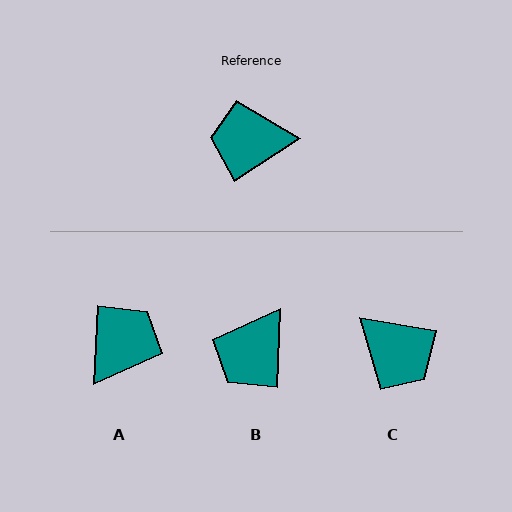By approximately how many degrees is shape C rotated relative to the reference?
Approximately 137 degrees counter-clockwise.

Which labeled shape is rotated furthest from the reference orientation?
C, about 137 degrees away.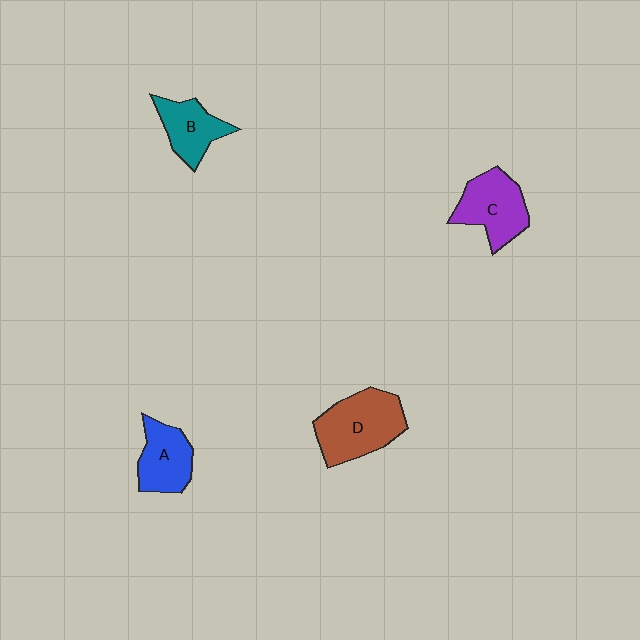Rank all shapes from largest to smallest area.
From largest to smallest: D (brown), C (purple), A (blue), B (teal).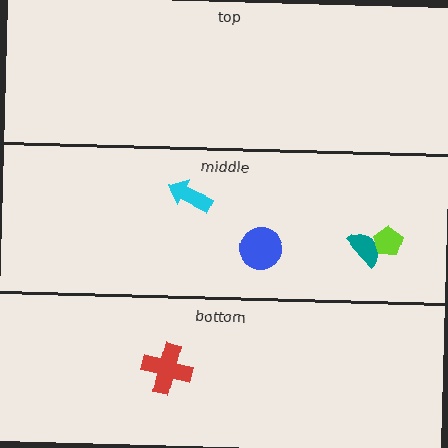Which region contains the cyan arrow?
The middle region.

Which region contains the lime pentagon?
The middle region.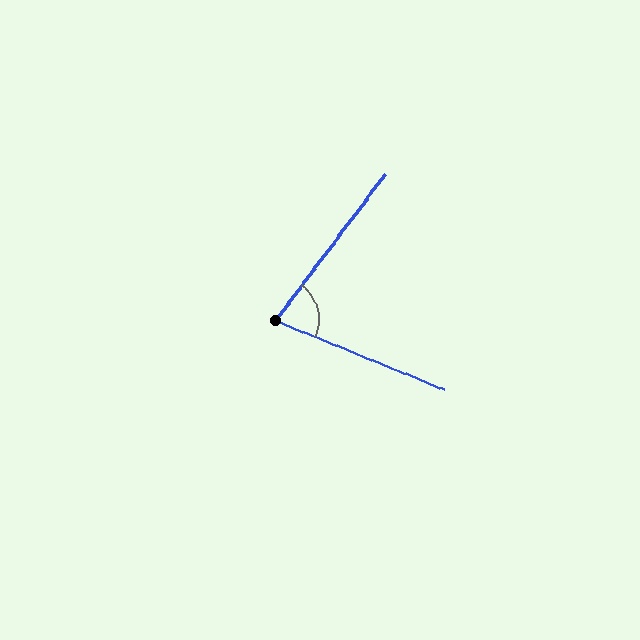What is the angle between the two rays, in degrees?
Approximately 75 degrees.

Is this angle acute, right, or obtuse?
It is acute.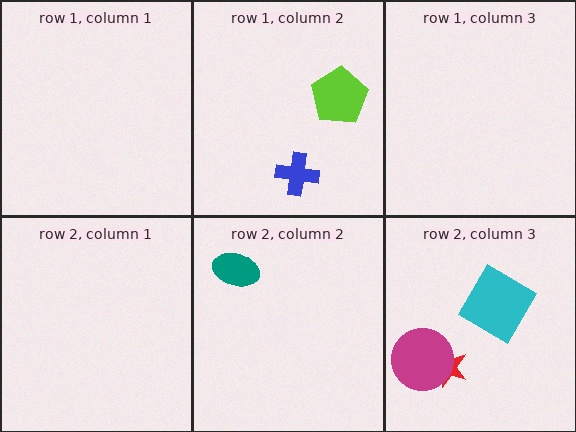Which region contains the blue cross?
The row 1, column 2 region.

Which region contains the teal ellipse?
The row 2, column 2 region.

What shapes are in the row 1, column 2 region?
The lime pentagon, the blue cross.